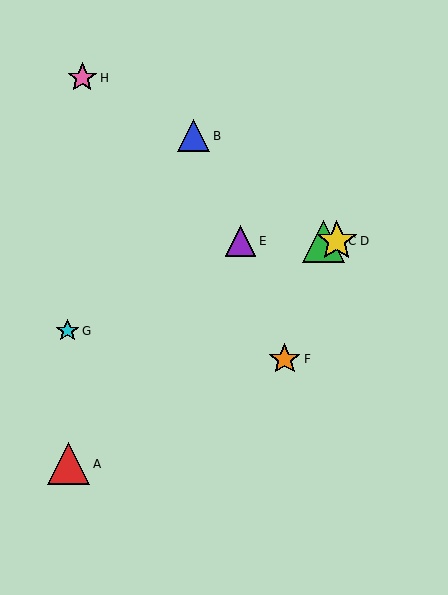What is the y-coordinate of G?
Object G is at y≈331.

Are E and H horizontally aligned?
No, E is at y≈241 and H is at y≈78.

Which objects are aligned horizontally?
Objects C, D, E are aligned horizontally.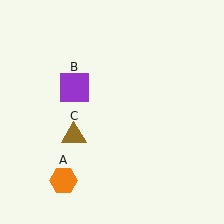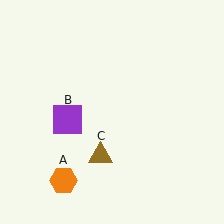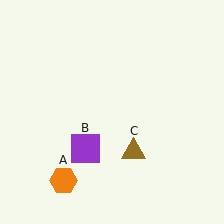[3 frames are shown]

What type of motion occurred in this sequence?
The purple square (object B), brown triangle (object C) rotated counterclockwise around the center of the scene.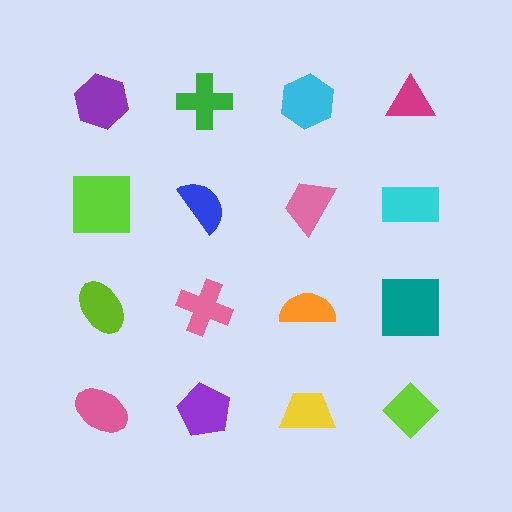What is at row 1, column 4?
A magenta triangle.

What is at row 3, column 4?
A teal square.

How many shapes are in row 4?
4 shapes.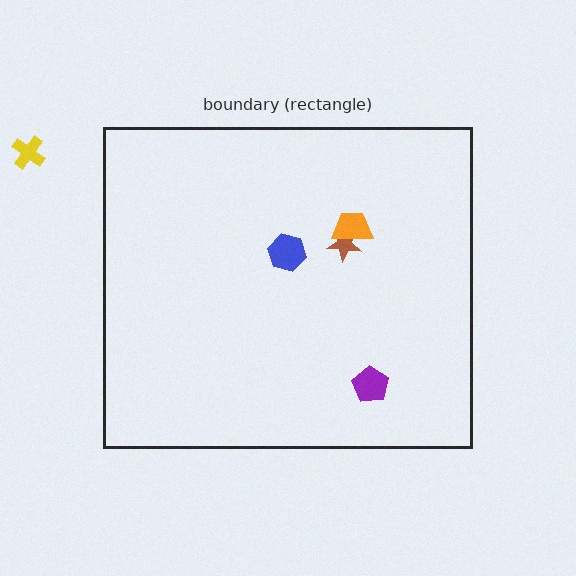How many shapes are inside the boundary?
4 inside, 1 outside.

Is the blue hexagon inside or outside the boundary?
Inside.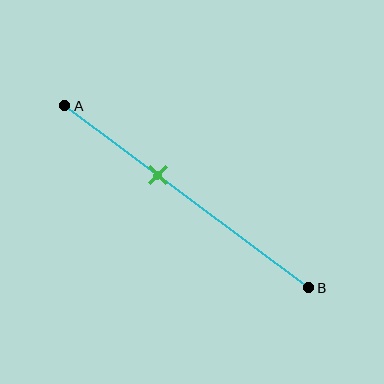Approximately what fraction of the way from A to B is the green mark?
The green mark is approximately 40% of the way from A to B.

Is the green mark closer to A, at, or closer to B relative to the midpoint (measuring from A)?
The green mark is closer to point A than the midpoint of segment AB.